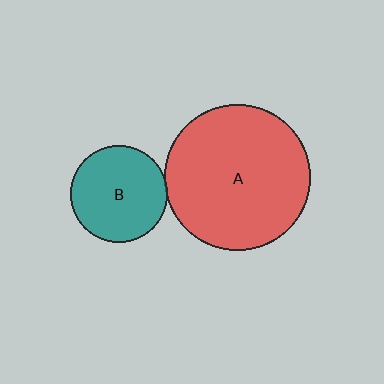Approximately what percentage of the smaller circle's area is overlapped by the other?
Approximately 5%.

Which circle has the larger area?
Circle A (red).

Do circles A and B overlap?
Yes.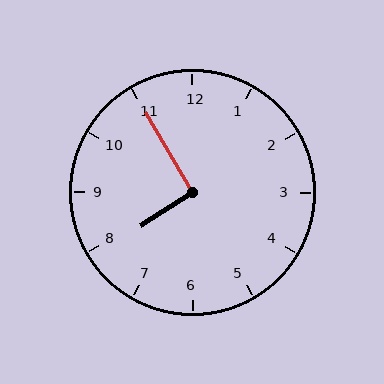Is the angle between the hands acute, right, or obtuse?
It is right.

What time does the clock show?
7:55.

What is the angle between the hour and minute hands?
Approximately 92 degrees.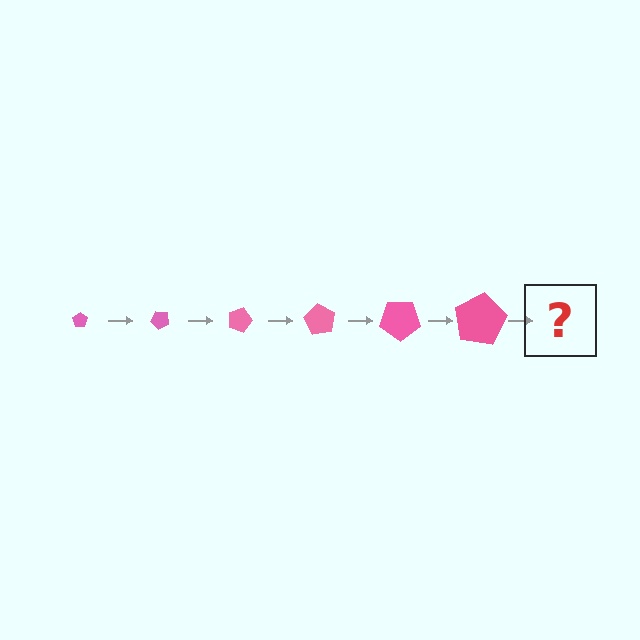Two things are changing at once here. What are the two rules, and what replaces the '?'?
The two rules are that the pentagon grows larger each step and it rotates 45 degrees each step. The '?' should be a pentagon, larger than the previous one and rotated 270 degrees from the start.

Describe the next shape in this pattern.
It should be a pentagon, larger than the previous one and rotated 270 degrees from the start.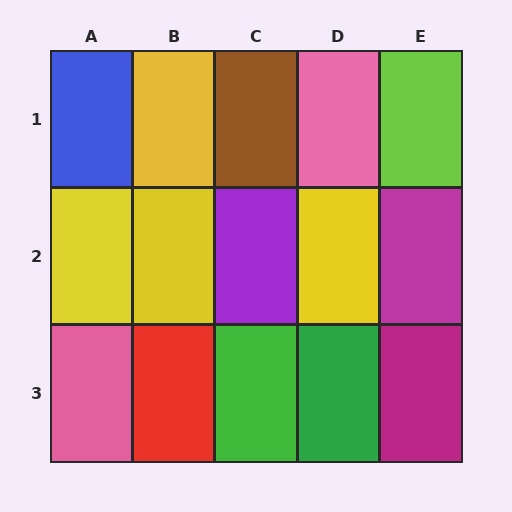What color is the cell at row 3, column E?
Magenta.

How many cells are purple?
1 cell is purple.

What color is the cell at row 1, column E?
Lime.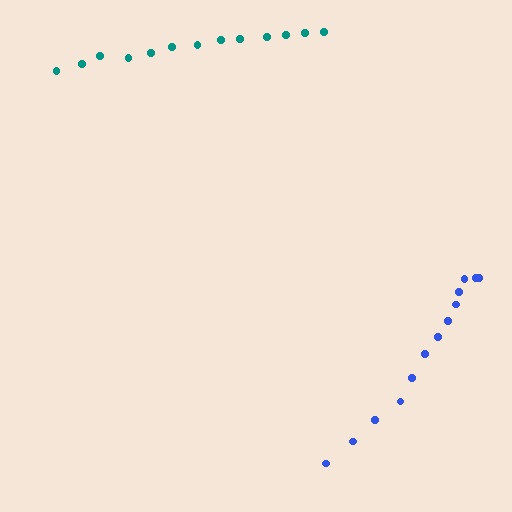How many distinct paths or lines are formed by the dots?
There are 2 distinct paths.